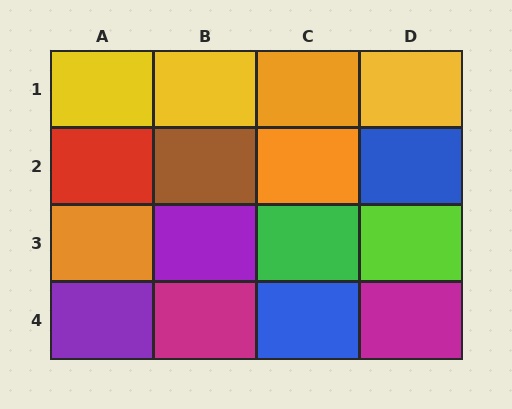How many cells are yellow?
3 cells are yellow.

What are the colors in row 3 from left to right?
Orange, purple, green, lime.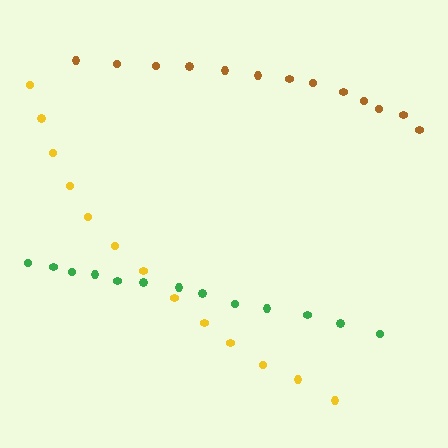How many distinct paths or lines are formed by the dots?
There are 3 distinct paths.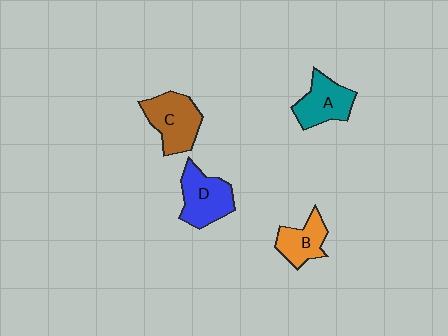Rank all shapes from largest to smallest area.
From largest to smallest: C (brown), D (blue), A (teal), B (orange).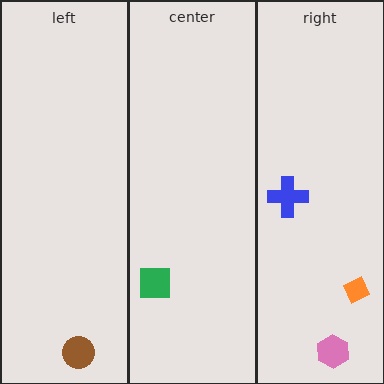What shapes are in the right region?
The orange diamond, the blue cross, the pink hexagon.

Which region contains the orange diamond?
The right region.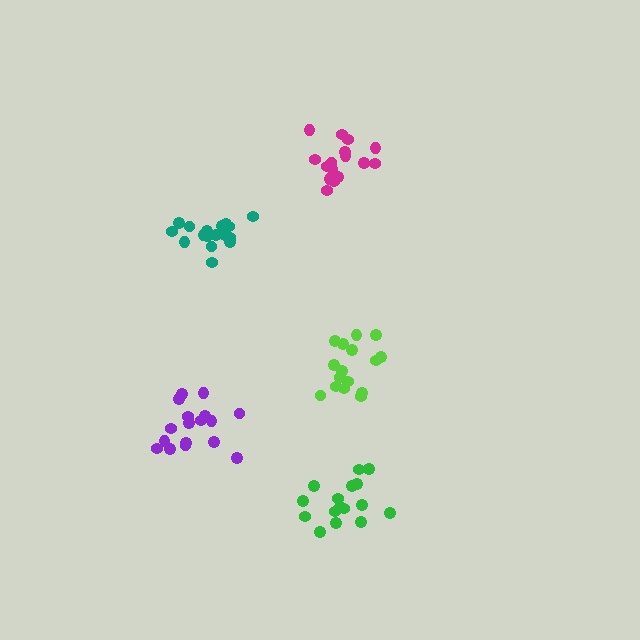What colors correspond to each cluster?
The clusters are colored: lime, green, magenta, purple, teal.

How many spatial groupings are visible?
There are 5 spatial groupings.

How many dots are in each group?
Group 1: 16 dots, Group 2: 16 dots, Group 3: 16 dots, Group 4: 17 dots, Group 5: 18 dots (83 total).